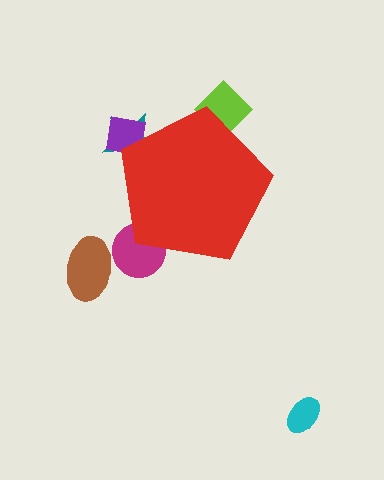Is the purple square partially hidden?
Yes, the purple square is partially hidden behind the red pentagon.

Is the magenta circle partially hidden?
Yes, the magenta circle is partially hidden behind the red pentagon.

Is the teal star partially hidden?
Yes, the teal star is partially hidden behind the red pentagon.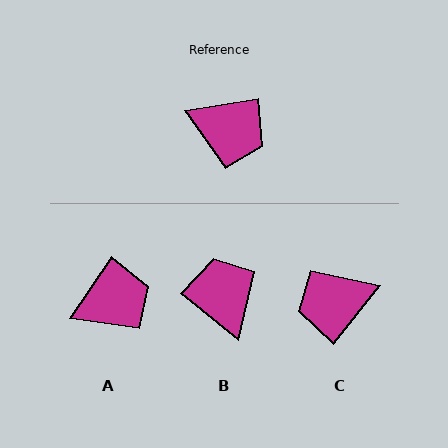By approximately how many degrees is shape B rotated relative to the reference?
Approximately 132 degrees counter-clockwise.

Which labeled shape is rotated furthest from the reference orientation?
C, about 138 degrees away.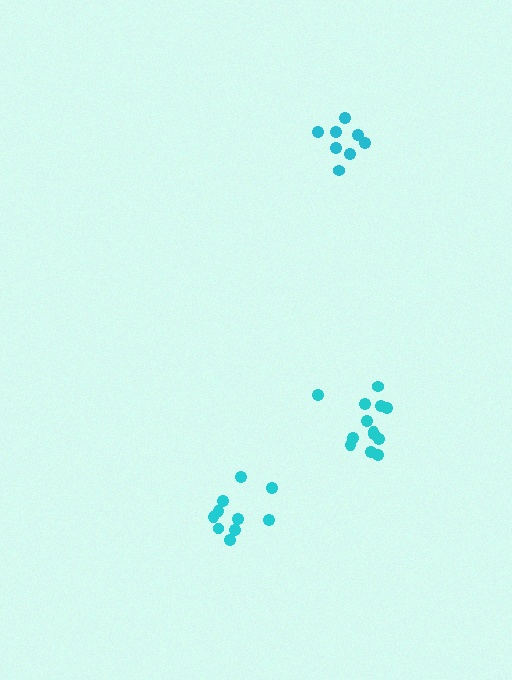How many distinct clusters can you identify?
There are 3 distinct clusters.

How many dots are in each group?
Group 1: 13 dots, Group 2: 9 dots, Group 3: 10 dots (32 total).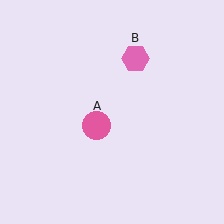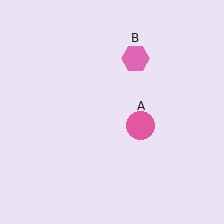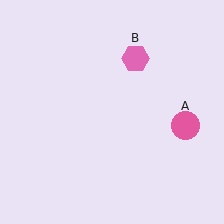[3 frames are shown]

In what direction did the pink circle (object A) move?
The pink circle (object A) moved right.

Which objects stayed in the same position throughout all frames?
Pink hexagon (object B) remained stationary.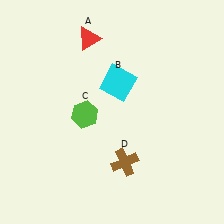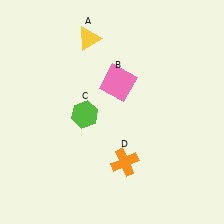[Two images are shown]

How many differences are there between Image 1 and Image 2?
There are 3 differences between the two images.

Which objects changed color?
A changed from red to yellow. B changed from cyan to pink. D changed from brown to orange.